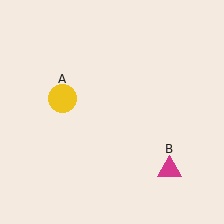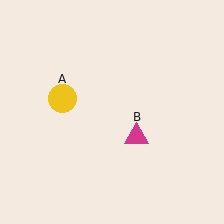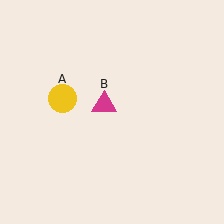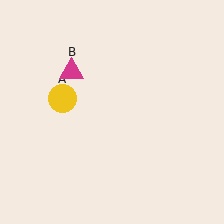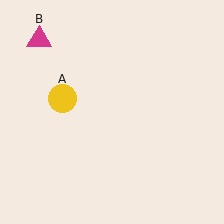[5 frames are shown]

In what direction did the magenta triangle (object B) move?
The magenta triangle (object B) moved up and to the left.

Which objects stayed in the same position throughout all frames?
Yellow circle (object A) remained stationary.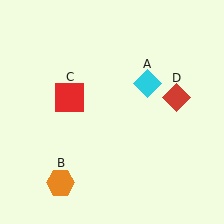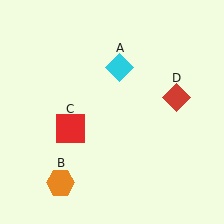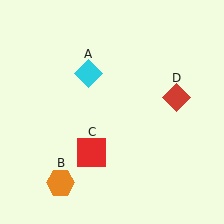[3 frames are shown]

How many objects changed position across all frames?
2 objects changed position: cyan diamond (object A), red square (object C).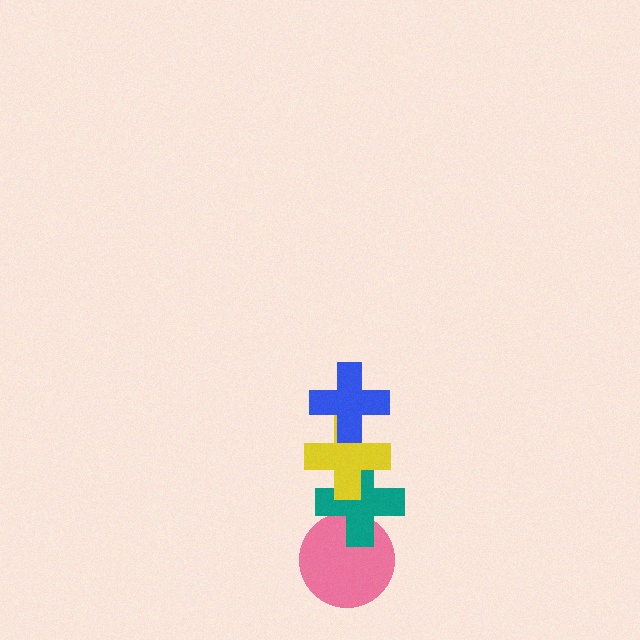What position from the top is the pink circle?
The pink circle is 4th from the top.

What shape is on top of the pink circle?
The teal cross is on top of the pink circle.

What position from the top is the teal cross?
The teal cross is 3rd from the top.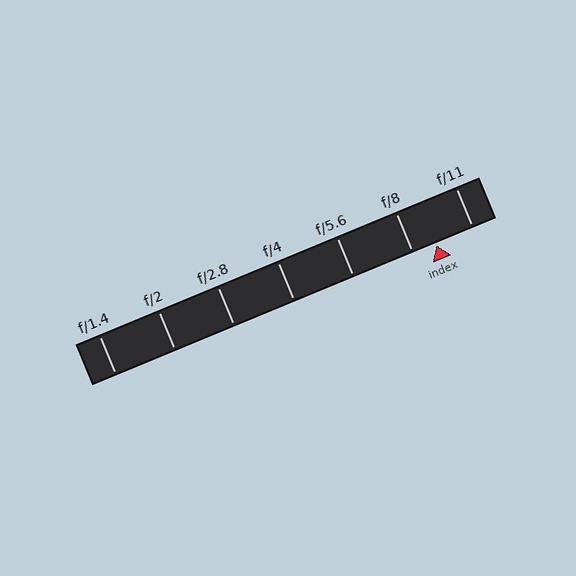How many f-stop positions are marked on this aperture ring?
There are 7 f-stop positions marked.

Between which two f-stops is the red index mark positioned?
The index mark is between f/8 and f/11.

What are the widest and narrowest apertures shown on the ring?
The widest aperture shown is f/1.4 and the narrowest is f/11.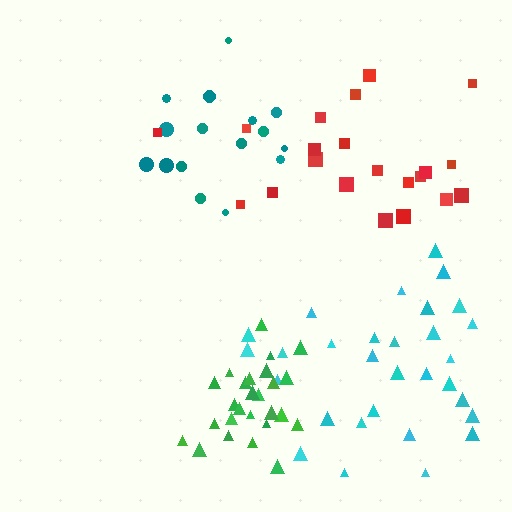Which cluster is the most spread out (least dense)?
Red.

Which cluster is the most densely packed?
Green.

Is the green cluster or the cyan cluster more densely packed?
Green.